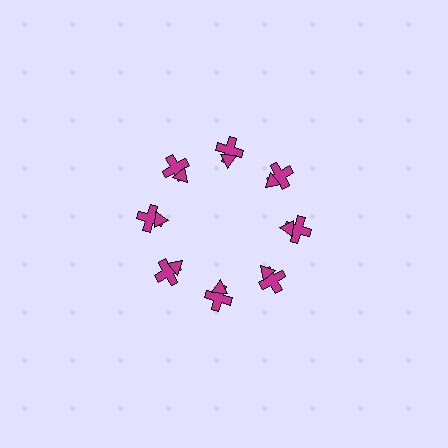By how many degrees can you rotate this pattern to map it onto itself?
The pattern maps onto itself every 45 degrees of rotation.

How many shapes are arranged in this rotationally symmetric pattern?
There are 16 shapes, arranged in 8 groups of 2.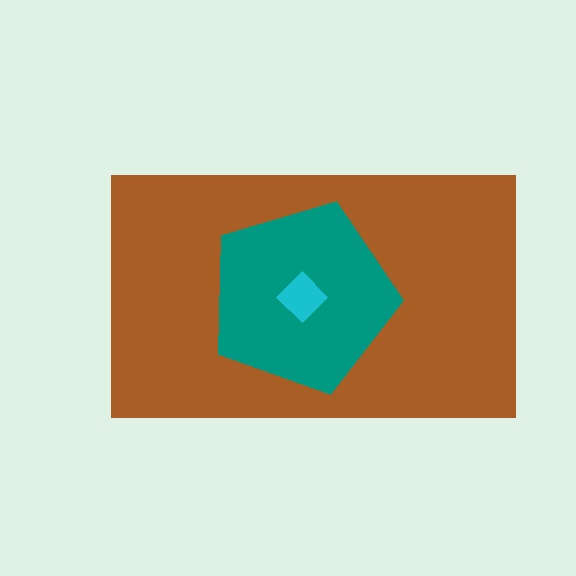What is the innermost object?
The cyan diamond.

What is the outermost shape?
The brown rectangle.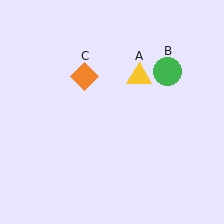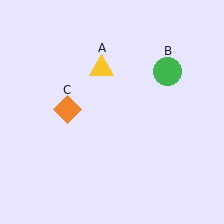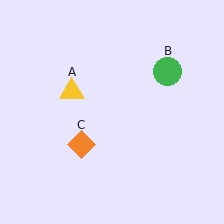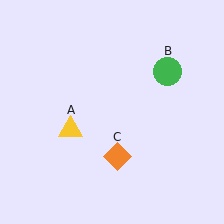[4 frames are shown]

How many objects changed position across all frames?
2 objects changed position: yellow triangle (object A), orange diamond (object C).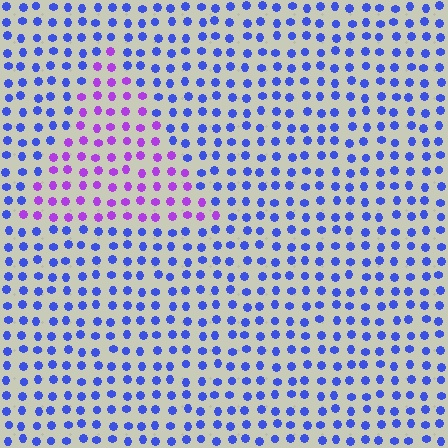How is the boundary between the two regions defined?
The boundary is defined purely by a slight shift in hue (about 49 degrees). Spacing, size, and orientation are identical on both sides.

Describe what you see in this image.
The image is filled with small blue elements in a uniform arrangement. A triangle-shaped region is visible where the elements are tinted to a slightly different hue, forming a subtle color boundary.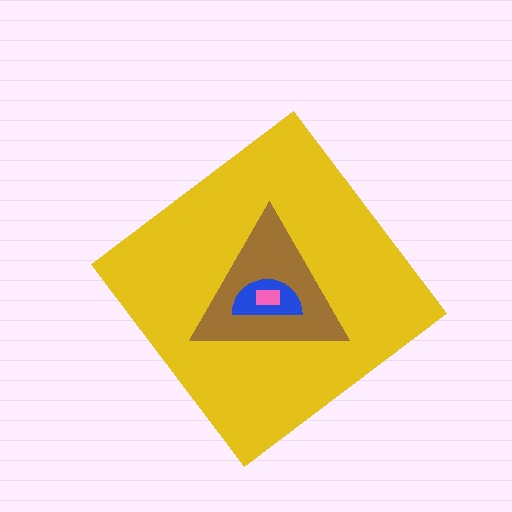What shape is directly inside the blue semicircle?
The pink rectangle.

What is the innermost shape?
The pink rectangle.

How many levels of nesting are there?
4.